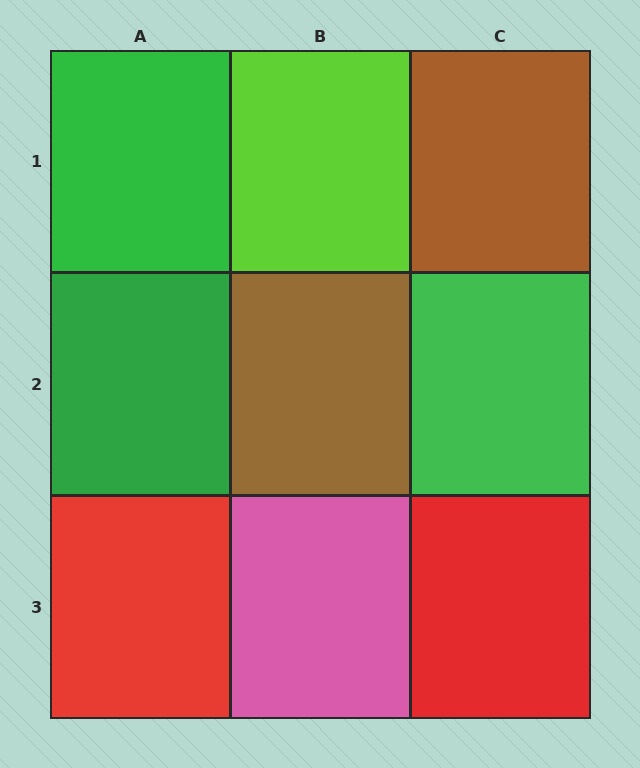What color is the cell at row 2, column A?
Green.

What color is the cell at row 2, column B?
Brown.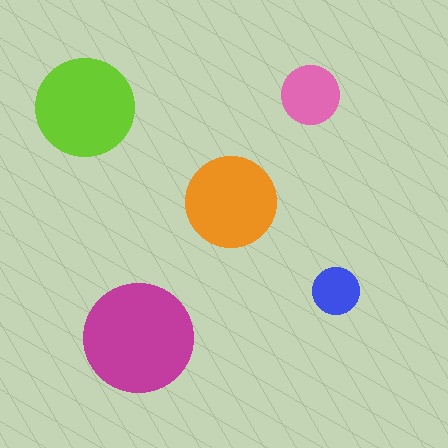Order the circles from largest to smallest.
the magenta one, the lime one, the orange one, the pink one, the blue one.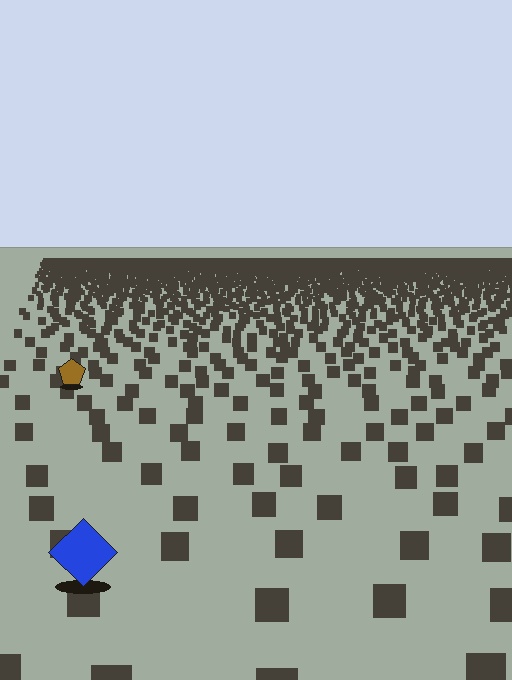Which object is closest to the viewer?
The blue diamond is closest. The texture marks near it are larger and more spread out.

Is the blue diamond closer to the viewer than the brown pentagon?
Yes. The blue diamond is closer — you can tell from the texture gradient: the ground texture is coarser near it.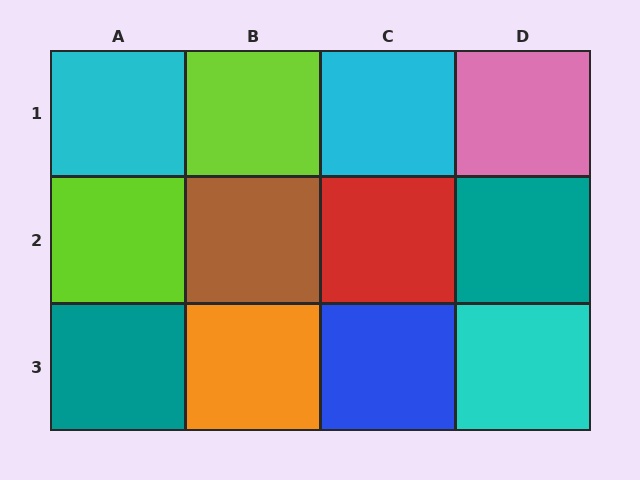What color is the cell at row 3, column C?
Blue.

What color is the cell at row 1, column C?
Cyan.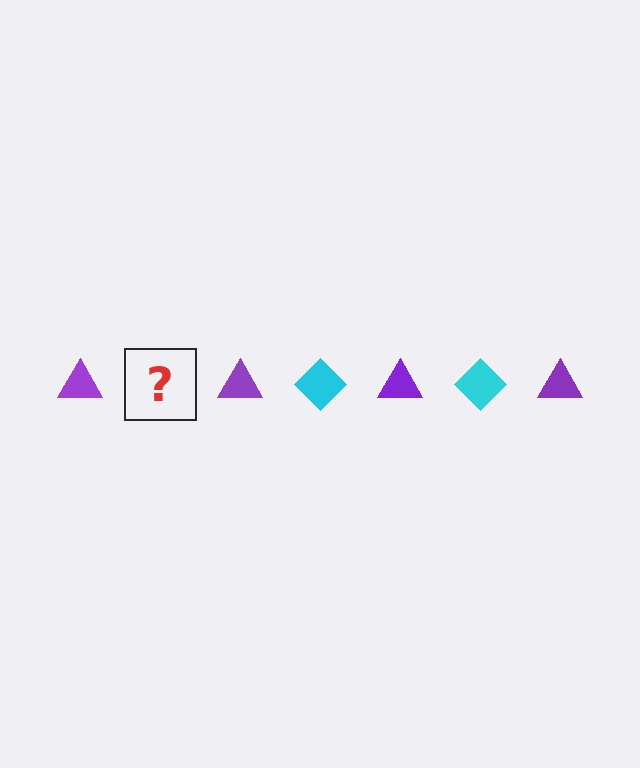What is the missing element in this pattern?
The missing element is a cyan diamond.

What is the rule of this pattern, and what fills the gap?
The rule is that the pattern alternates between purple triangle and cyan diamond. The gap should be filled with a cyan diamond.